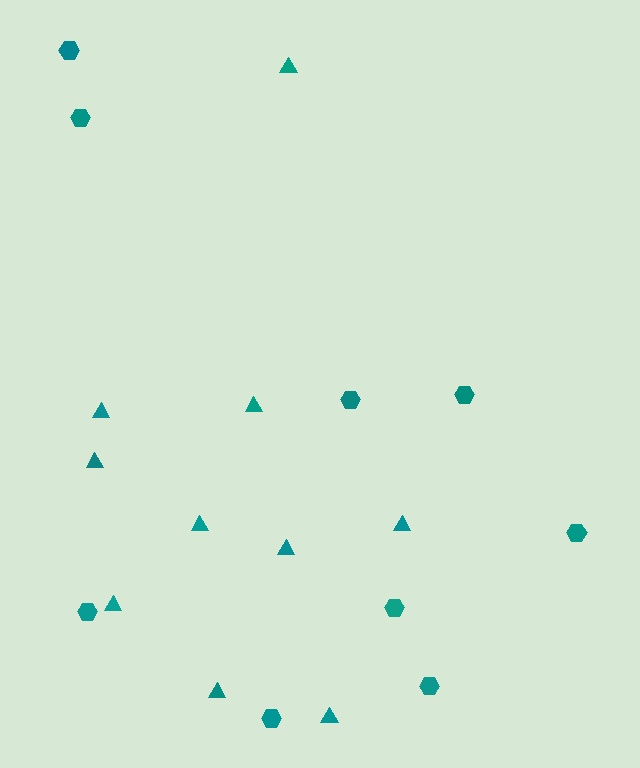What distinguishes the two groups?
There are 2 groups: one group of triangles (10) and one group of hexagons (9).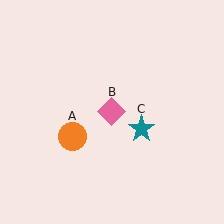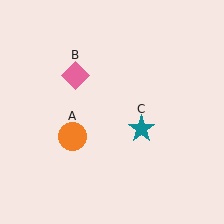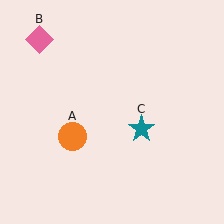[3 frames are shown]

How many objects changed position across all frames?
1 object changed position: pink diamond (object B).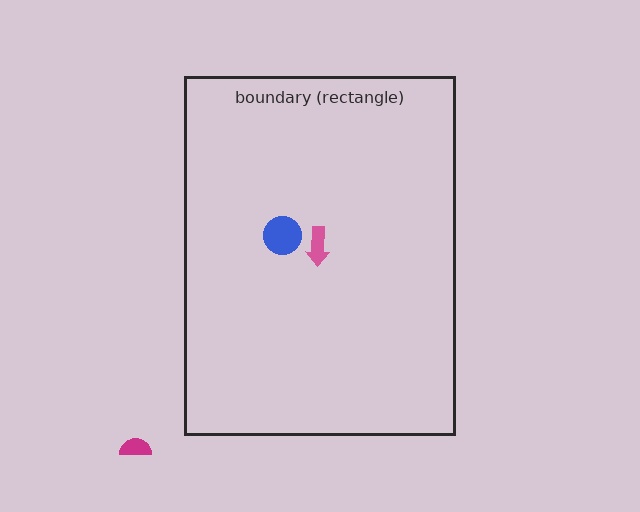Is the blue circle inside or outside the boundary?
Inside.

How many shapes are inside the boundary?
2 inside, 1 outside.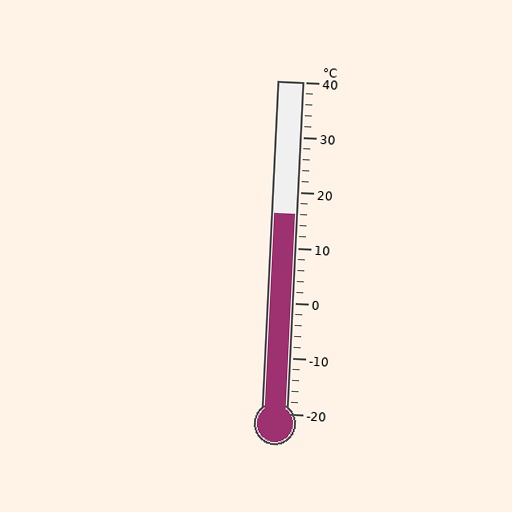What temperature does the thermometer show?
The thermometer shows approximately 16°C.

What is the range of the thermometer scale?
The thermometer scale ranges from -20°C to 40°C.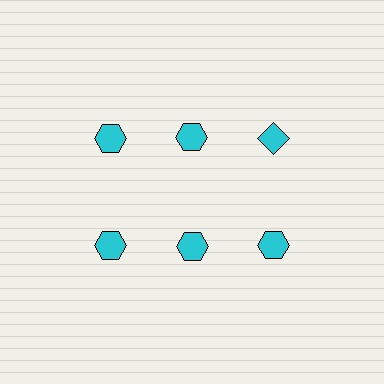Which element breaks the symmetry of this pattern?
The cyan diamond in the top row, center column breaks the symmetry. All other shapes are cyan hexagons.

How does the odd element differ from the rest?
It has a different shape: diamond instead of hexagon.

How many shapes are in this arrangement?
There are 6 shapes arranged in a grid pattern.